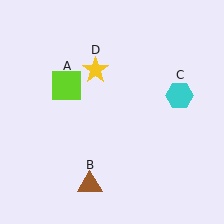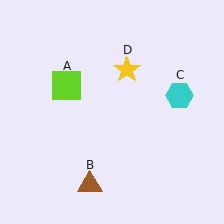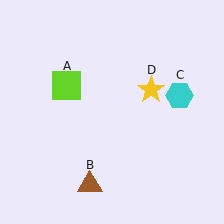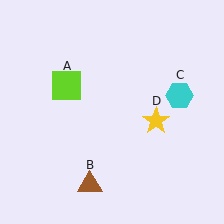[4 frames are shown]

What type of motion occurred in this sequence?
The yellow star (object D) rotated clockwise around the center of the scene.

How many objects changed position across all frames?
1 object changed position: yellow star (object D).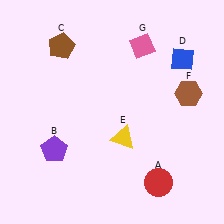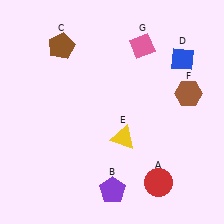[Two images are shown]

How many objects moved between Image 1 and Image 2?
1 object moved between the two images.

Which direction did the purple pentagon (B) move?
The purple pentagon (B) moved right.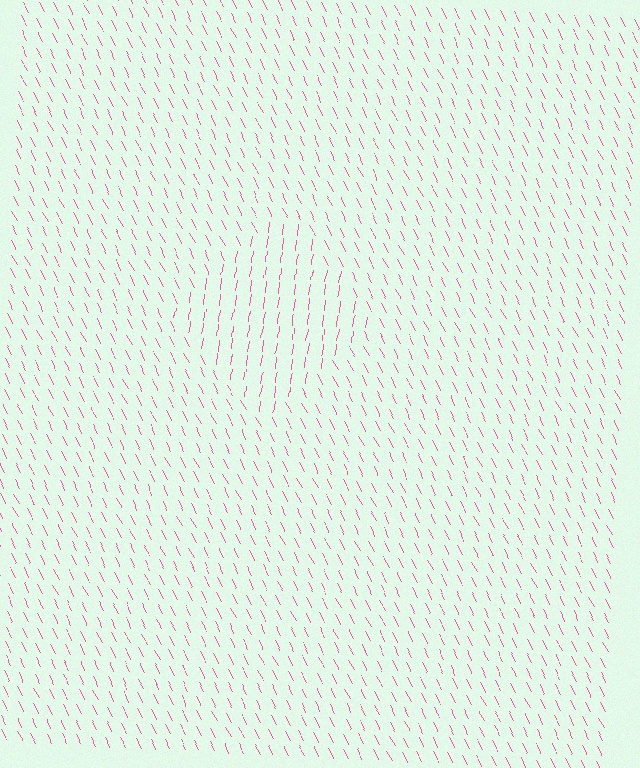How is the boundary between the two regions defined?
The boundary is defined purely by a change in line orientation (approximately 35 degrees difference). All lines are the same color and thickness.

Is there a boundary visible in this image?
Yes, there is a texture boundary formed by a change in line orientation.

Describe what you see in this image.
The image is filled with small pink line segments. A diamond region in the image has lines oriented differently from the surrounding lines, creating a visible texture boundary.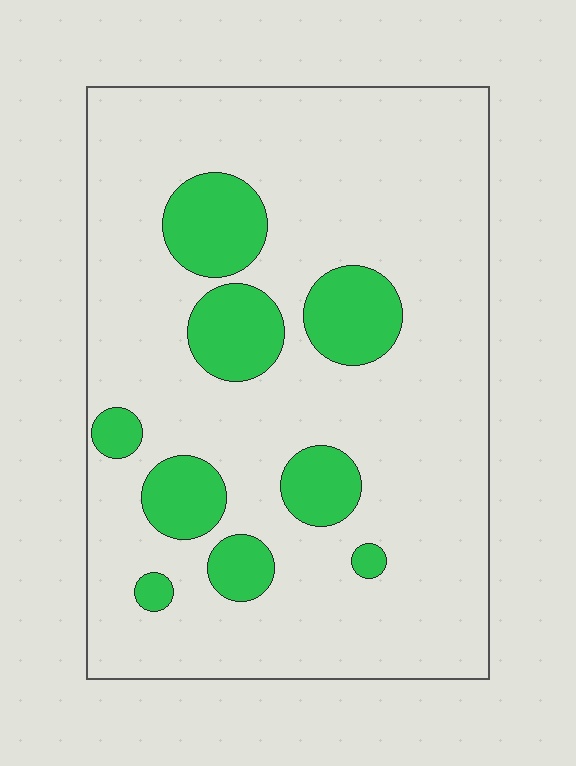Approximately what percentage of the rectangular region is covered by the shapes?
Approximately 20%.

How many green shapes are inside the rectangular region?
9.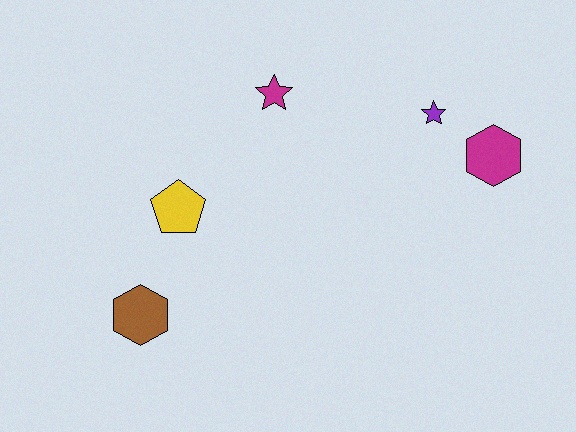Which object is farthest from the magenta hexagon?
The brown hexagon is farthest from the magenta hexagon.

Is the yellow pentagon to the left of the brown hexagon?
No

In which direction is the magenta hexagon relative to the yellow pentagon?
The magenta hexagon is to the right of the yellow pentagon.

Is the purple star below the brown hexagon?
No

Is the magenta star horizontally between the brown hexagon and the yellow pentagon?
No